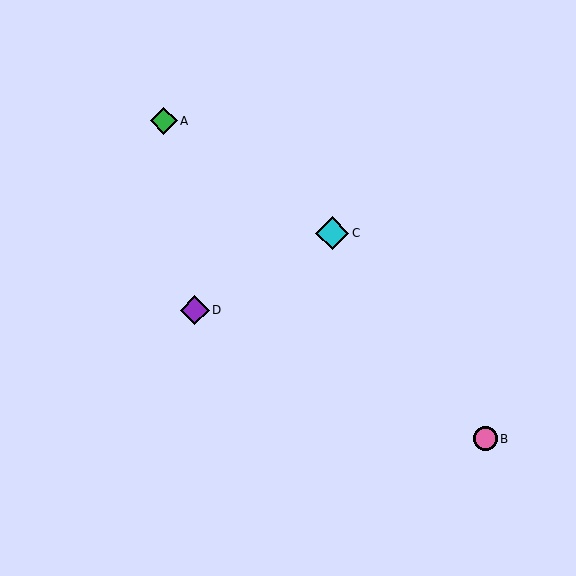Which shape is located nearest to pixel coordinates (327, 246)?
The cyan diamond (labeled C) at (332, 233) is nearest to that location.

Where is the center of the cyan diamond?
The center of the cyan diamond is at (332, 233).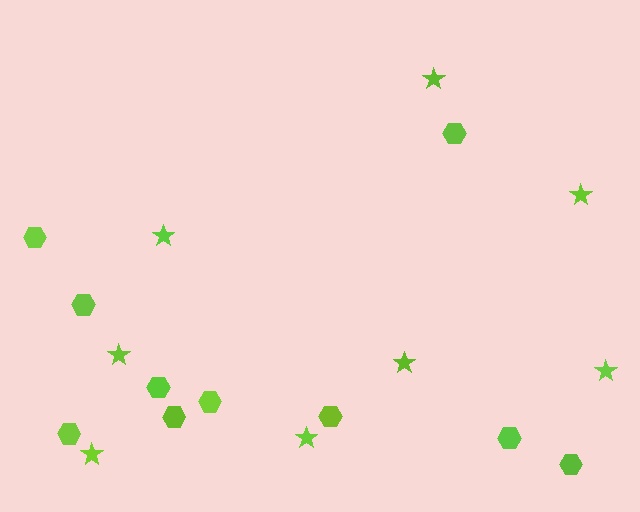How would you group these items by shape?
There are 2 groups: one group of hexagons (10) and one group of stars (8).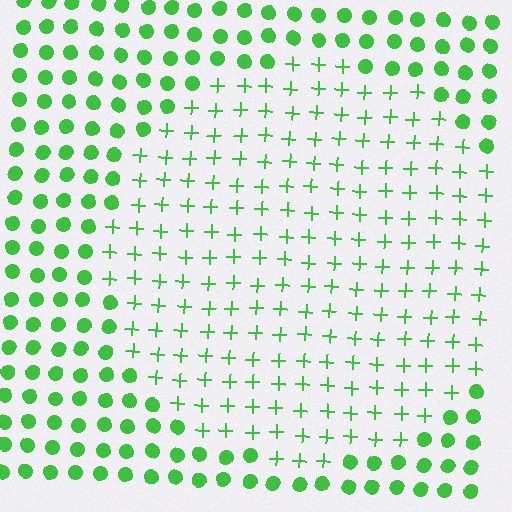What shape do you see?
I see a circle.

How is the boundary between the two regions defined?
The boundary is defined by a change in element shape: plus signs inside vs. circles outside. All elements share the same color and spacing.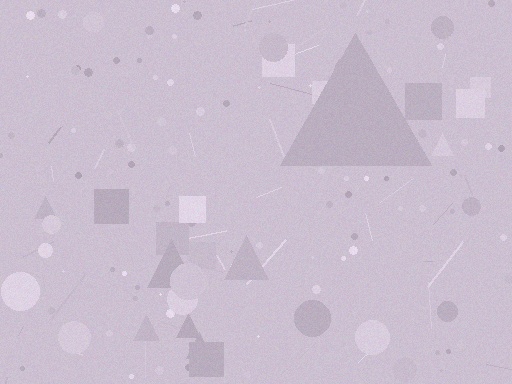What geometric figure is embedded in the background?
A triangle is embedded in the background.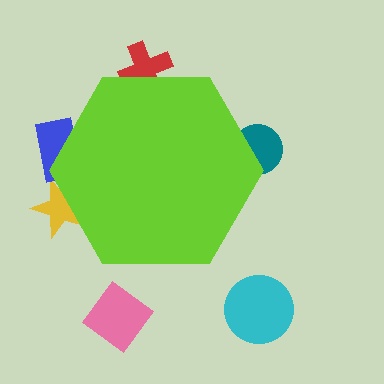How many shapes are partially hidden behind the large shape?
4 shapes are partially hidden.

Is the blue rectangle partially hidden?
Yes, the blue rectangle is partially hidden behind the lime hexagon.